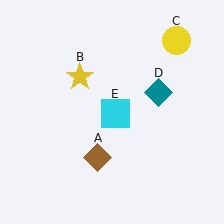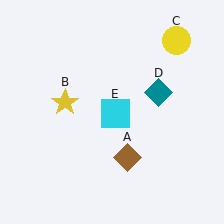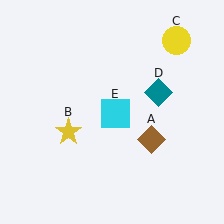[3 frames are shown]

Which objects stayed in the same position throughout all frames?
Yellow circle (object C) and teal diamond (object D) and cyan square (object E) remained stationary.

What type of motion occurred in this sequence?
The brown diamond (object A), yellow star (object B) rotated counterclockwise around the center of the scene.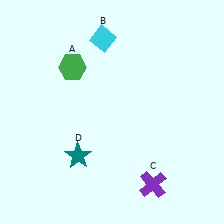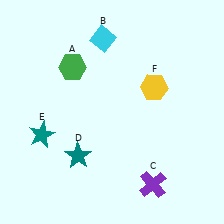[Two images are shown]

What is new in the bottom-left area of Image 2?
A teal star (E) was added in the bottom-left area of Image 2.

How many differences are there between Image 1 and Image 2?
There are 2 differences between the two images.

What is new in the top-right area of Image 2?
A yellow hexagon (F) was added in the top-right area of Image 2.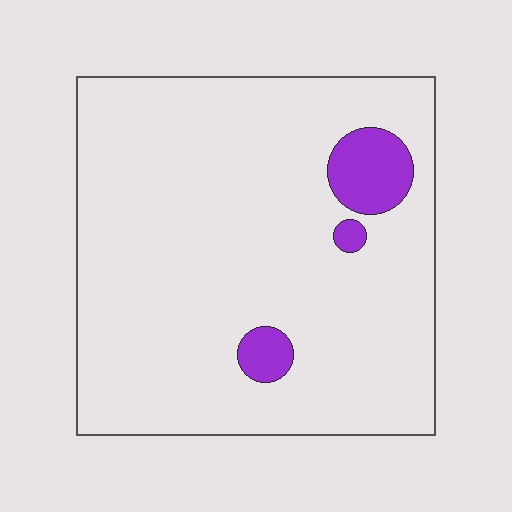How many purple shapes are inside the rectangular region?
3.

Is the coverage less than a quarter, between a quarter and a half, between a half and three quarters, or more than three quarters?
Less than a quarter.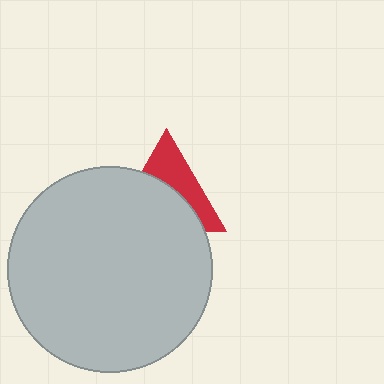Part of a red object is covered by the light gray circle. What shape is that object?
It is a triangle.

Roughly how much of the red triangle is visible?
A small part of it is visible (roughly 42%).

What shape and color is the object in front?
The object in front is a light gray circle.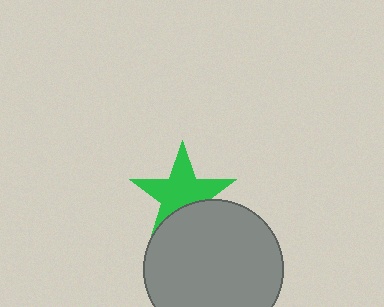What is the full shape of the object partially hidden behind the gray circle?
The partially hidden object is a green star.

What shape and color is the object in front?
The object in front is a gray circle.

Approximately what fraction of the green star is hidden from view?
Roughly 31% of the green star is hidden behind the gray circle.